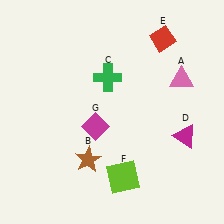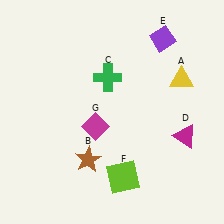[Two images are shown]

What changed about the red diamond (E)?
In Image 1, E is red. In Image 2, it changed to purple.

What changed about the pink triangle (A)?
In Image 1, A is pink. In Image 2, it changed to yellow.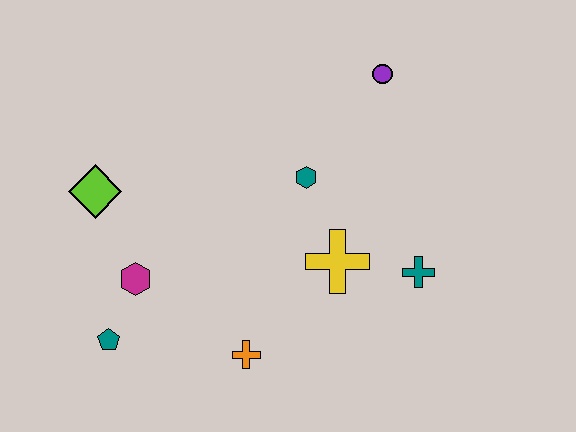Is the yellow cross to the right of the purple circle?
No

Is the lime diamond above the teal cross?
Yes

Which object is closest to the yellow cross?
The teal cross is closest to the yellow cross.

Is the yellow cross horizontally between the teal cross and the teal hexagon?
Yes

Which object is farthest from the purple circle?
The teal pentagon is farthest from the purple circle.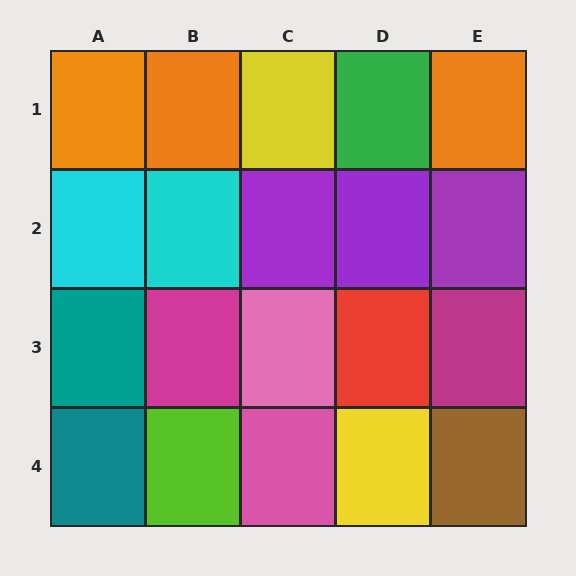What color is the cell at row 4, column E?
Brown.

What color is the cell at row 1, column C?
Yellow.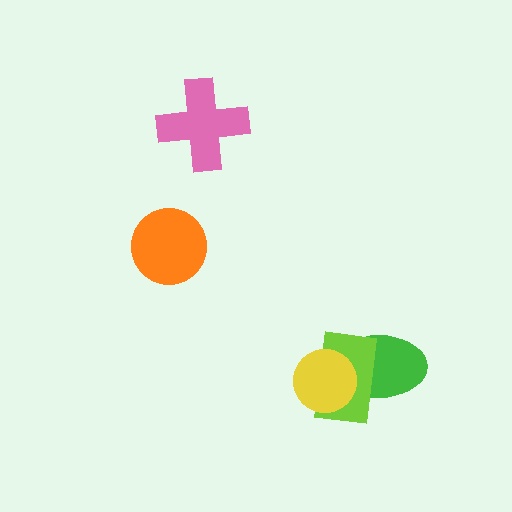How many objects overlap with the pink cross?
0 objects overlap with the pink cross.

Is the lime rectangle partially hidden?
Yes, it is partially covered by another shape.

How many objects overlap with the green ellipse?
2 objects overlap with the green ellipse.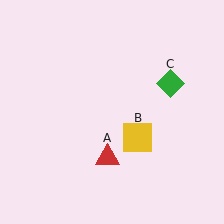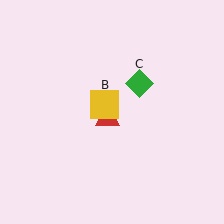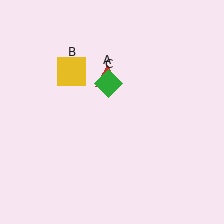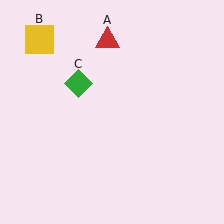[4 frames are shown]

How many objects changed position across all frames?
3 objects changed position: red triangle (object A), yellow square (object B), green diamond (object C).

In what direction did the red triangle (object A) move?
The red triangle (object A) moved up.